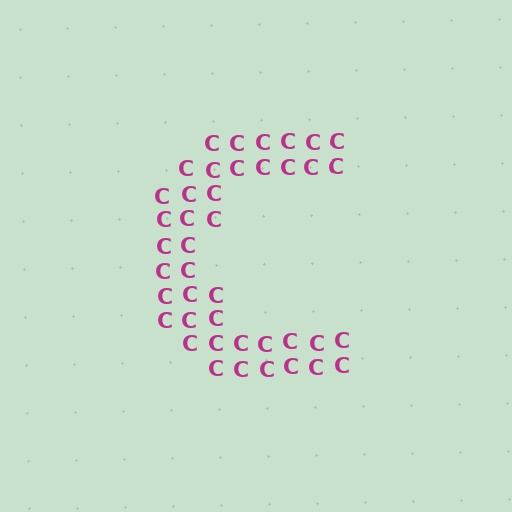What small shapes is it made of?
It is made of small letter C's.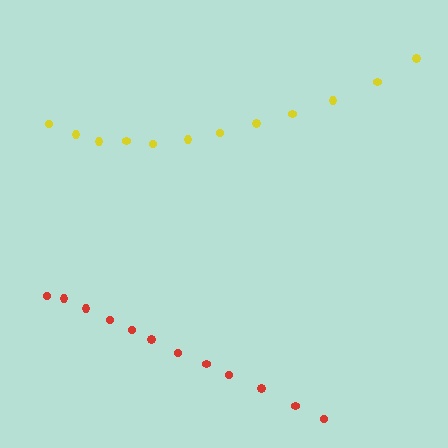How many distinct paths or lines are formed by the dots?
There are 2 distinct paths.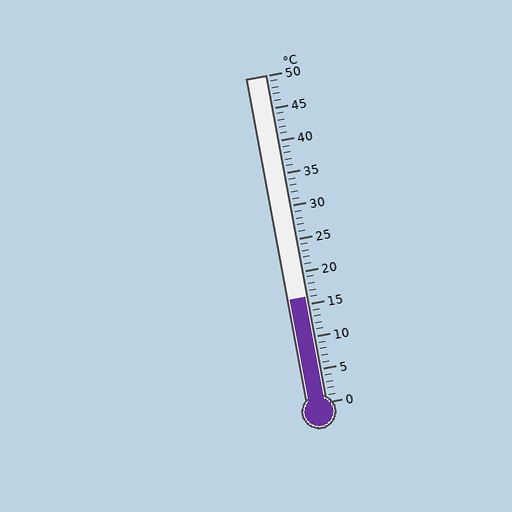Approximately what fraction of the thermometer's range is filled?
The thermometer is filled to approximately 30% of its range.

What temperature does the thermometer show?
The thermometer shows approximately 16°C.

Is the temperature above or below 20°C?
The temperature is below 20°C.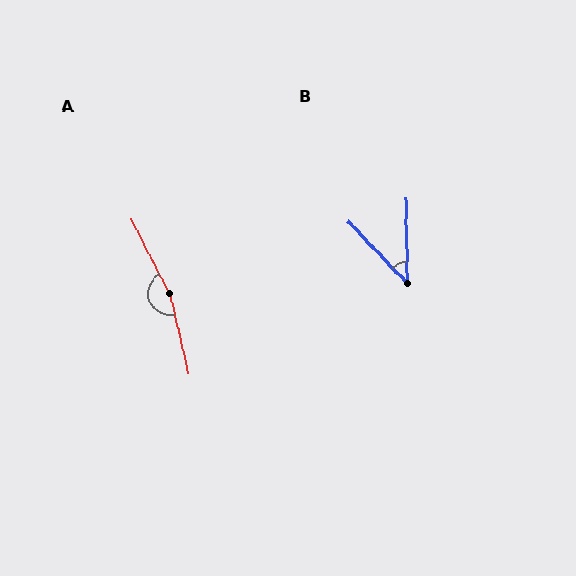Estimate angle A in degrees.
Approximately 167 degrees.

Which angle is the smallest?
B, at approximately 43 degrees.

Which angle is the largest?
A, at approximately 167 degrees.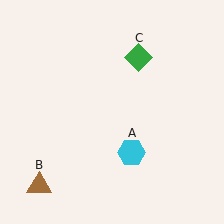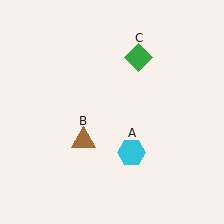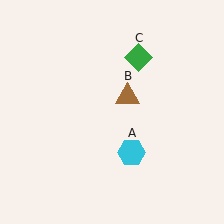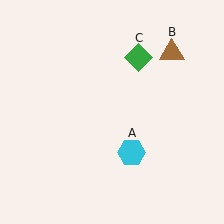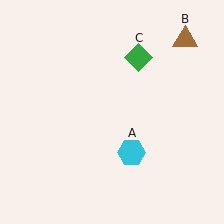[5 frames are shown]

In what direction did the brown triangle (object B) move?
The brown triangle (object B) moved up and to the right.